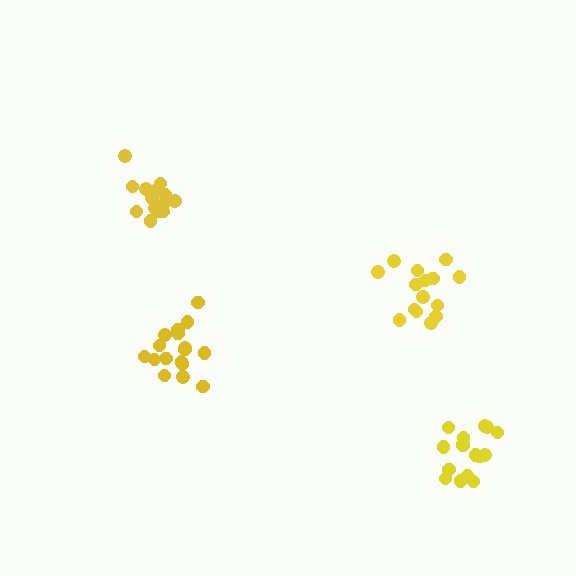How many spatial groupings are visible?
There are 4 spatial groupings.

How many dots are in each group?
Group 1: 15 dots, Group 2: 17 dots, Group 3: 17 dots, Group 4: 16 dots (65 total).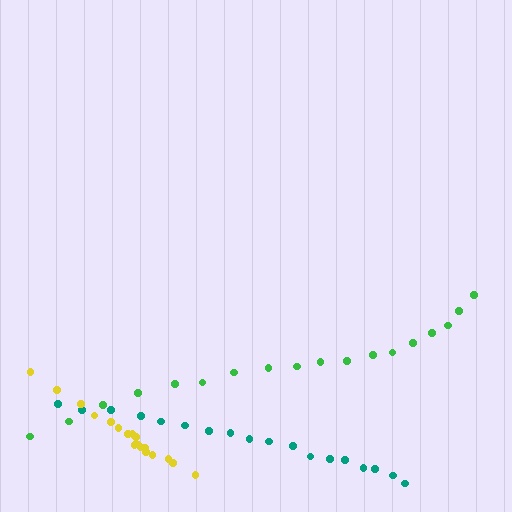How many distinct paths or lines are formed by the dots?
There are 3 distinct paths.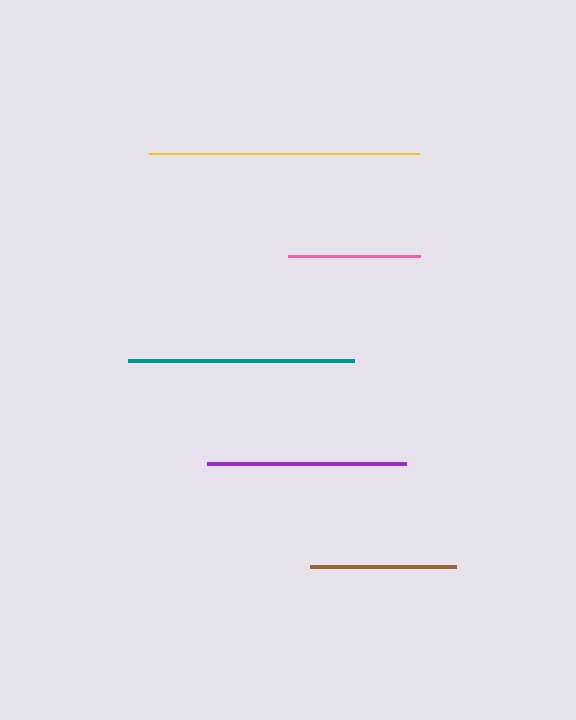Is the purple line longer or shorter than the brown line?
The purple line is longer than the brown line.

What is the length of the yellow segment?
The yellow segment is approximately 270 pixels long.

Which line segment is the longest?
The yellow line is the longest at approximately 270 pixels.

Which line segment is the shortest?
The pink line is the shortest at approximately 132 pixels.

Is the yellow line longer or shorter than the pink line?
The yellow line is longer than the pink line.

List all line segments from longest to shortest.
From longest to shortest: yellow, teal, purple, brown, pink.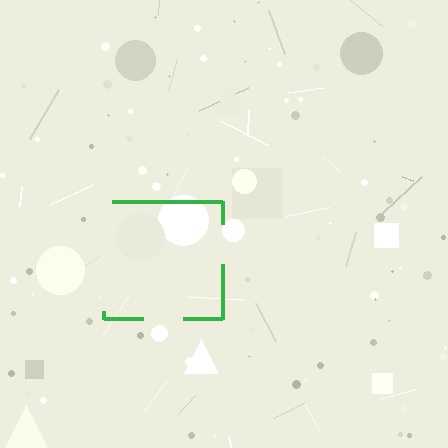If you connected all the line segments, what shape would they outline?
They would outline a square.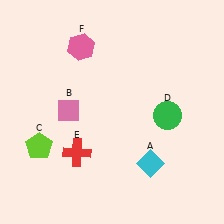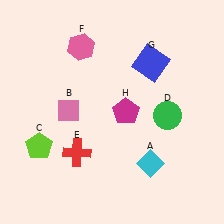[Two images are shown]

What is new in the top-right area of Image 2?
A magenta pentagon (H) was added in the top-right area of Image 2.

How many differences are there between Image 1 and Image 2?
There are 2 differences between the two images.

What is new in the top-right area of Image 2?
A blue square (G) was added in the top-right area of Image 2.